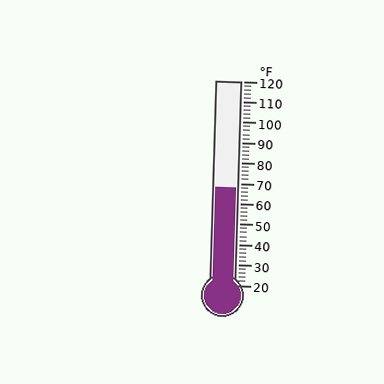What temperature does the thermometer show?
The thermometer shows approximately 68°F.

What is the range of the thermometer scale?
The thermometer scale ranges from 20°F to 120°F.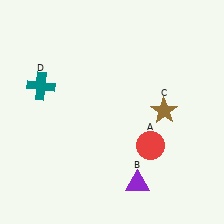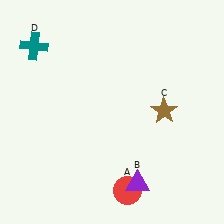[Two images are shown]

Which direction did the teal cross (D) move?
The teal cross (D) moved up.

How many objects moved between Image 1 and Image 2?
2 objects moved between the two images.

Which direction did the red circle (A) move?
The red circle (A) moved down.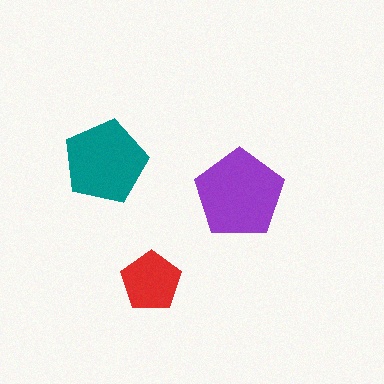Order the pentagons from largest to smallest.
the purple one, the teal one, the red one.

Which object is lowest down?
The red pentagon is bottommost.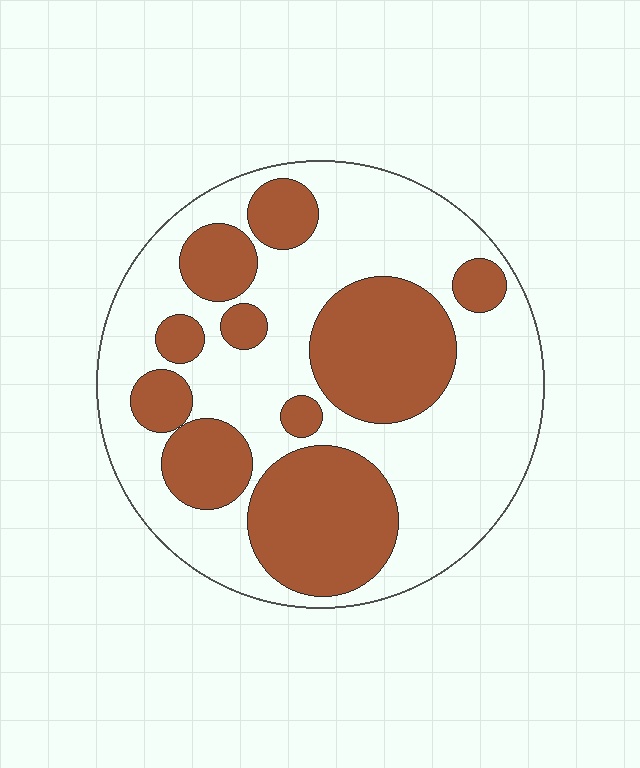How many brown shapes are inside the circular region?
10.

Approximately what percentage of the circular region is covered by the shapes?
Approximately 40%.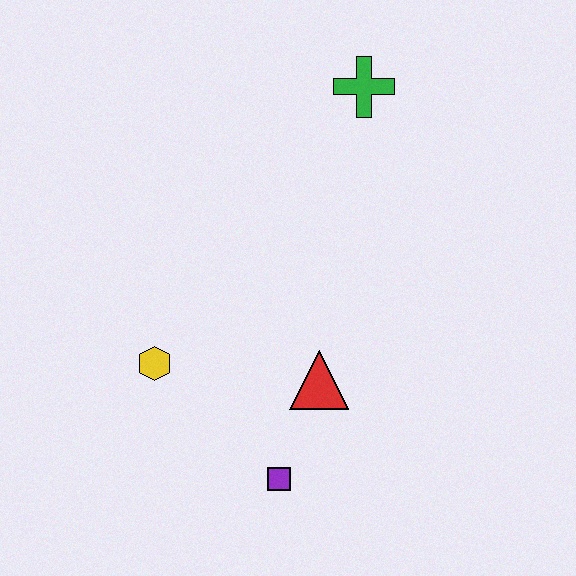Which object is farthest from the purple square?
The green cross is farthest from the purple square.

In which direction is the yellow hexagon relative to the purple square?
The yellow hexagon is to the left of the purple square.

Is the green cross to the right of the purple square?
Yes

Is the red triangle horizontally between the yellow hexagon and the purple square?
No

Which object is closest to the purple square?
The red triangle is closest to the purple square.